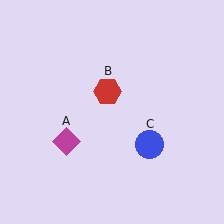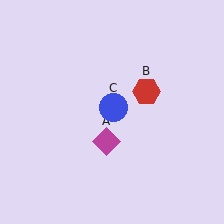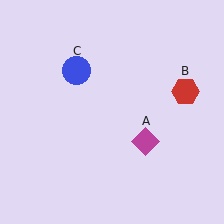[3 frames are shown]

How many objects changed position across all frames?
3 objects changed position: magenta diamond (object A), red hexagon (object B), blue circle (object C).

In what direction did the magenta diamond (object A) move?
The magenta diamond (object A) moved right.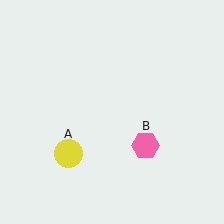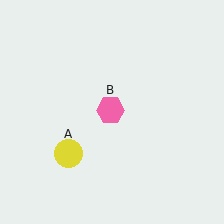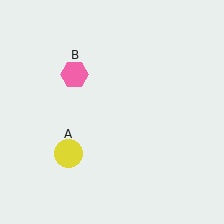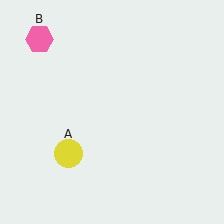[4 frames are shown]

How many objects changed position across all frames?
1 object changed position: pink hexagon (object B).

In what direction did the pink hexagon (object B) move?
The pink hexagon (object B) moved up and to the left.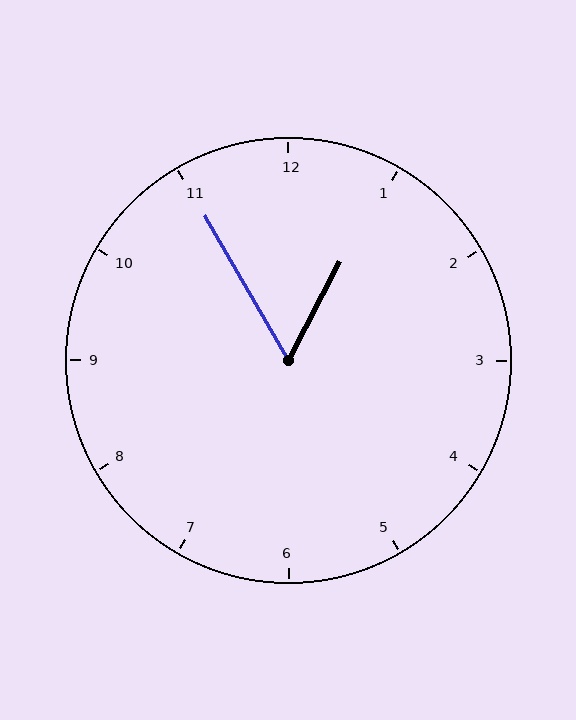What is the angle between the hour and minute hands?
Approximately 58 degrees.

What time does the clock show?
12:55.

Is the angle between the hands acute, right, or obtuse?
It is acute.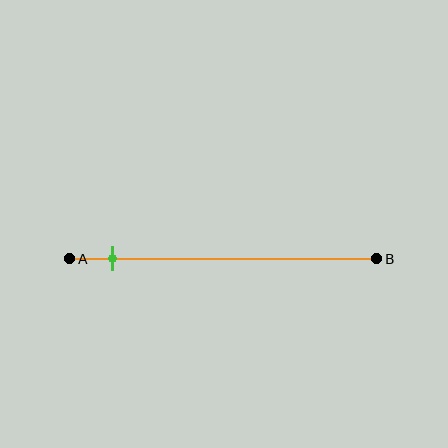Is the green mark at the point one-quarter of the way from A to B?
No, the mark is at about 15% from A, not at the 25% one-quarter point.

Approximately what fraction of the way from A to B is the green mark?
The green mark is approximately 15% of the way from A to B.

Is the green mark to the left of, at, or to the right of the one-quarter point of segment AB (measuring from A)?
The green mark is to the left of the one-quarter point of segment AB.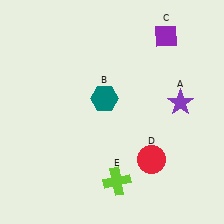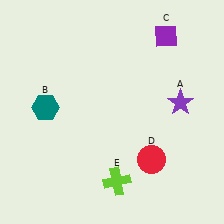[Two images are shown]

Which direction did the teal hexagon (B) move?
The teal hexagon (B) moved left.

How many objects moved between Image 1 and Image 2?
1 object moved between the two images.